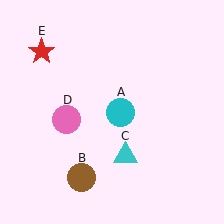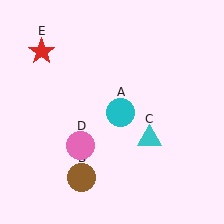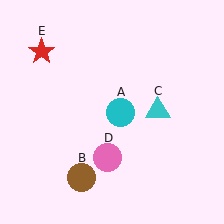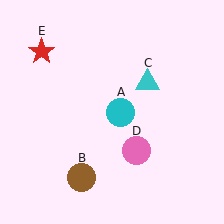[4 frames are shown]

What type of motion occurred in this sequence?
The cyan triangle (object C), pink circle (object D) rotated counterclockwise around the center of the scene.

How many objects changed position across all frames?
2 objects changed position: cyan triangle (object C), pink circle (object D).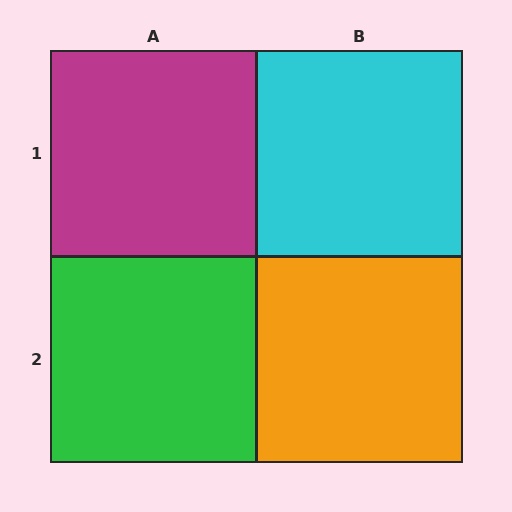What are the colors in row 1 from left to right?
Magenta, cyan.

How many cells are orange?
1 cell is orange.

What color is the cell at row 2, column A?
Green.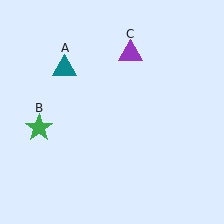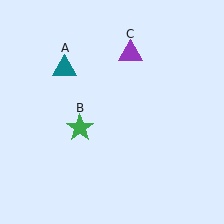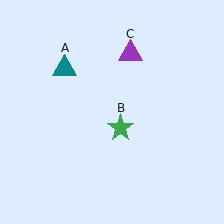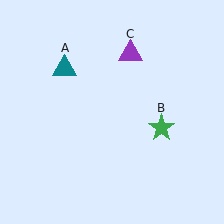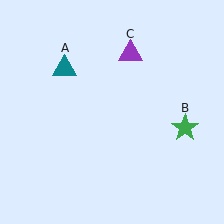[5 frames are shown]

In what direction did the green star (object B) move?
The green star (object B) moved right.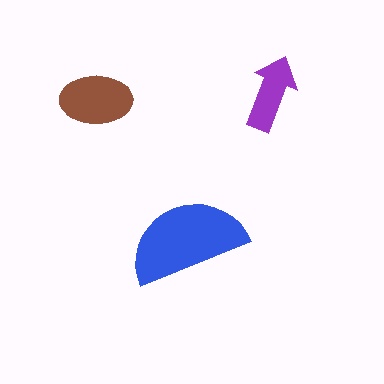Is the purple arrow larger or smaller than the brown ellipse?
Smaller.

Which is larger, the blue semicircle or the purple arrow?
The blue semicircle.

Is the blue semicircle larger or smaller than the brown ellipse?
Larger.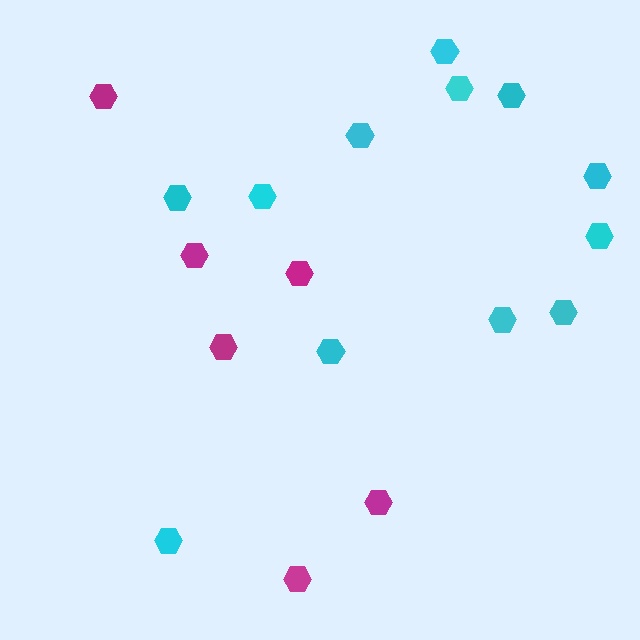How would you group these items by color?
There are 2 groups: one group of cyan hexagons (12) and one group of magenta hexagons (6).